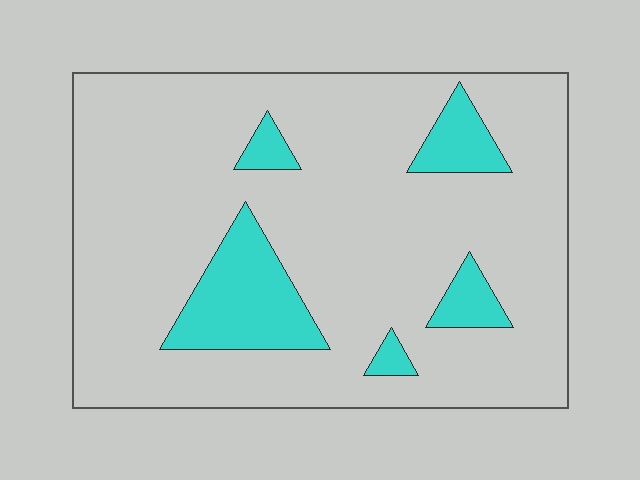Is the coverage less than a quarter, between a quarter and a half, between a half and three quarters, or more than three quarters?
Less than a quarter.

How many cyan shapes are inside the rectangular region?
5.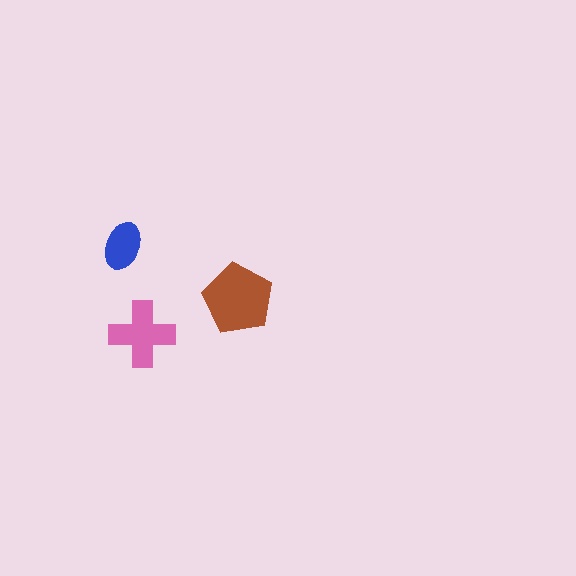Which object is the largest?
The brown pentagon.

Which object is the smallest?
The blue ellipse.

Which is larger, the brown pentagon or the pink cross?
The brown pentagon.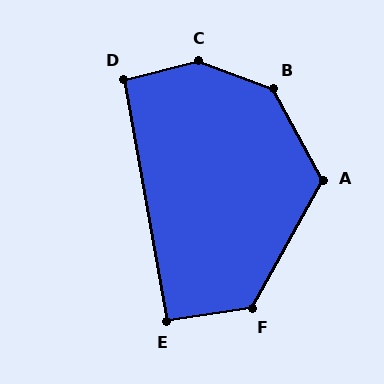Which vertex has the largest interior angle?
C, at approximately 145 degrees.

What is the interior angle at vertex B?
Approximately 139 degrees (obtuse).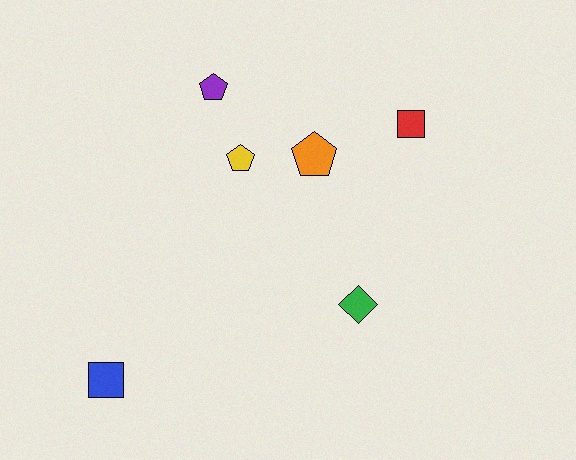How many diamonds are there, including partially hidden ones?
There is 1 diamond.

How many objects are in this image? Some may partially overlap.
There are 6 objects.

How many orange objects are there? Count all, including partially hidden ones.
There is 1 orange object.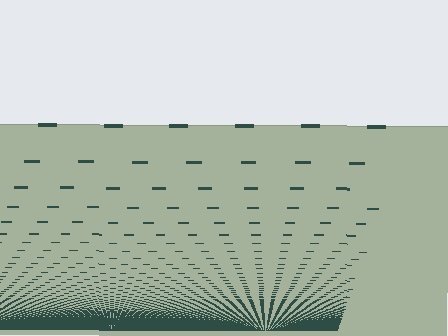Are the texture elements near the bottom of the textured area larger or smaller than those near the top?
Smaller. The gradient is inverted — elements near the bottom are smaller and denser.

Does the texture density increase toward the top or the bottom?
Density increases toward the bottom.